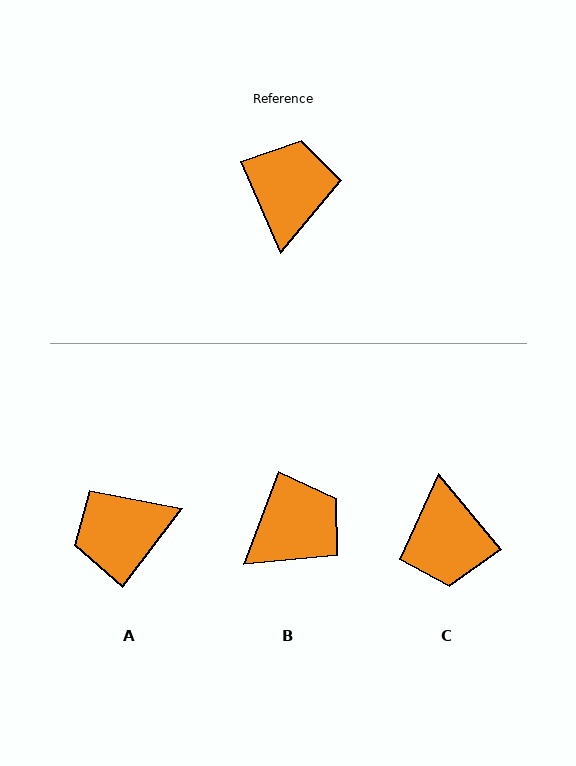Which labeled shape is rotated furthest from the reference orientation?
C, about 164 degrees away.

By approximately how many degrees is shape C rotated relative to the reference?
Approximately 164 degrees clockwise.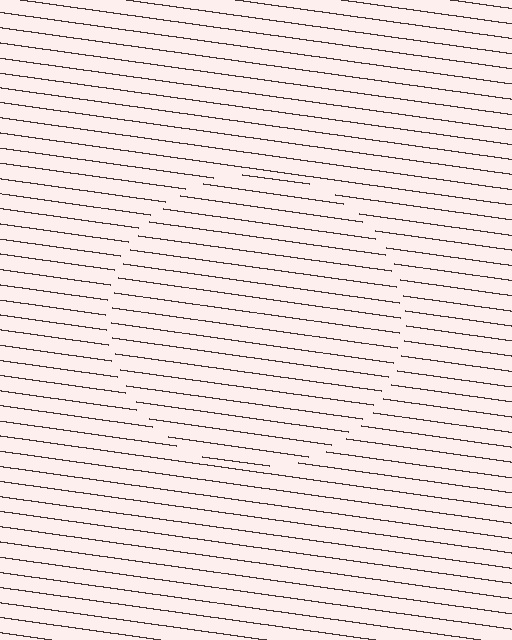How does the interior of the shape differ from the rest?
The interior of the shape contains the same grating, shifted by half a period — the contour is defined by the phase discontinuity where line-ends from the inner and outer gratings abut.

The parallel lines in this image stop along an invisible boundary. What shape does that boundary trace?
An illusory circle. The interior of the shape contains the same grating, shifted by half a period — the contour is defined by the phase discontinuity where line-ends from the inner and outer gratings abut.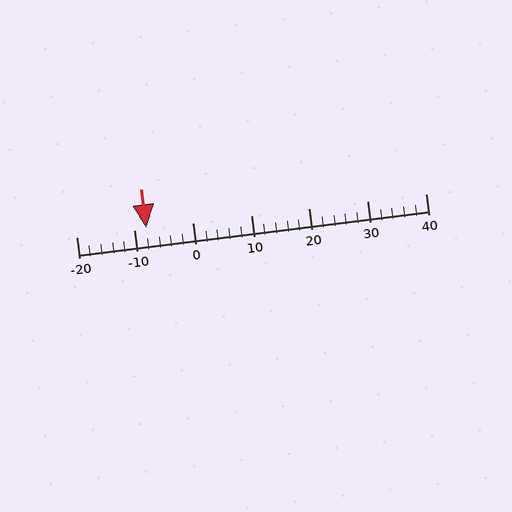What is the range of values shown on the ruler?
The ruler shows values from -20 to 40.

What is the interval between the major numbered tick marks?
The major tick marks are spaced 10 units apart.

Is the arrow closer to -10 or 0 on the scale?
The arrow is closer to -10.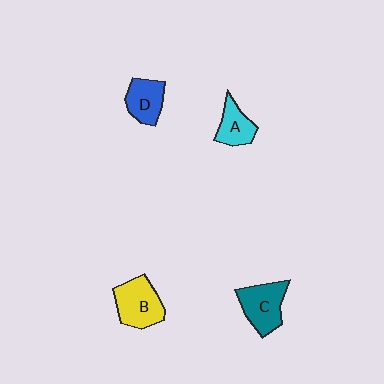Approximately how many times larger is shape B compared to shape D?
Approximately 1.3 times.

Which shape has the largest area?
Shape B (yellow).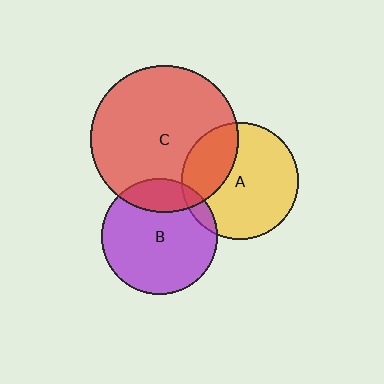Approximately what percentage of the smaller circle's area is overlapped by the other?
Approximately 20%.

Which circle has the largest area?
Circle C (red).